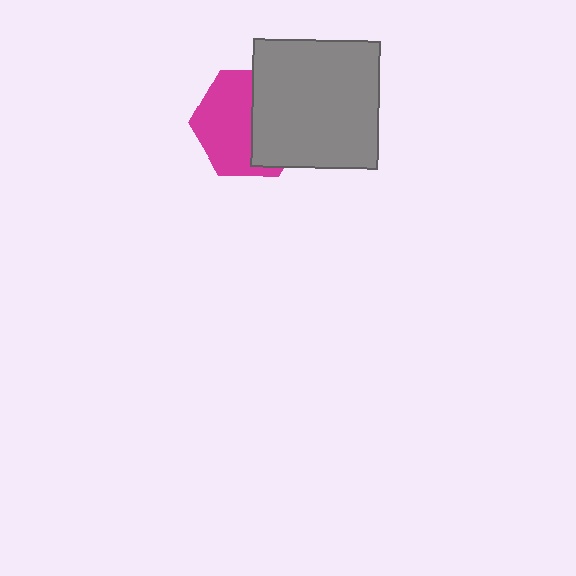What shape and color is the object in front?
The object in front is a gray square.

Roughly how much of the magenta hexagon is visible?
About half of it is visible (roughly 54%).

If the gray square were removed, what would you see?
You would see the complete magenta hexagon.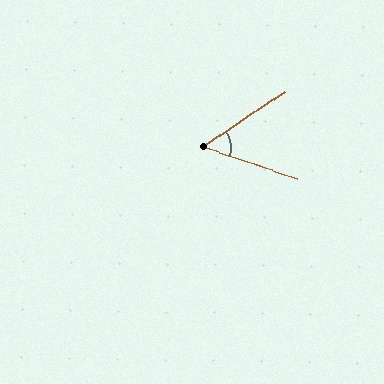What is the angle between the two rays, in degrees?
Approximately 53 degrees.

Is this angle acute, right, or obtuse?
It is acute.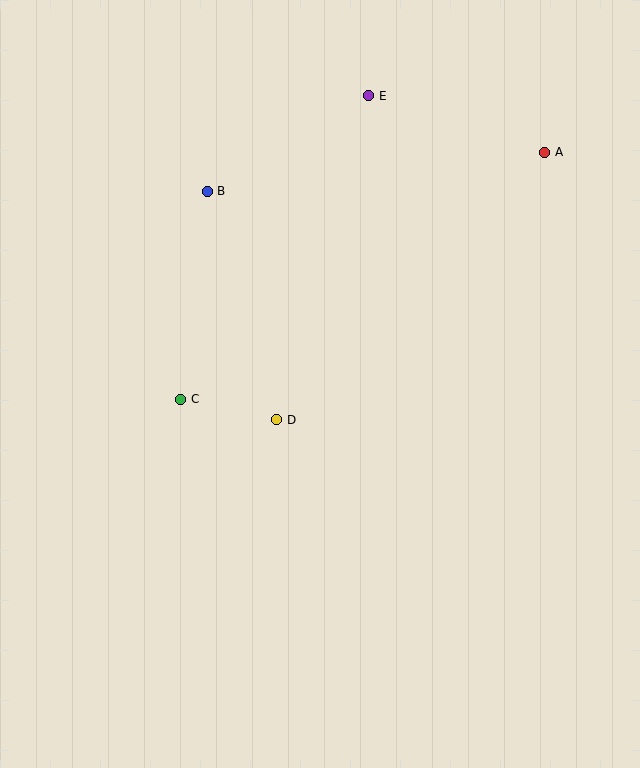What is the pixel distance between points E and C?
The distance between E and C is 357 pixels.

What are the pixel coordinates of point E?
Point E is at (369, 96).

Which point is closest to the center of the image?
Point D at (277, 420) is closest to the center.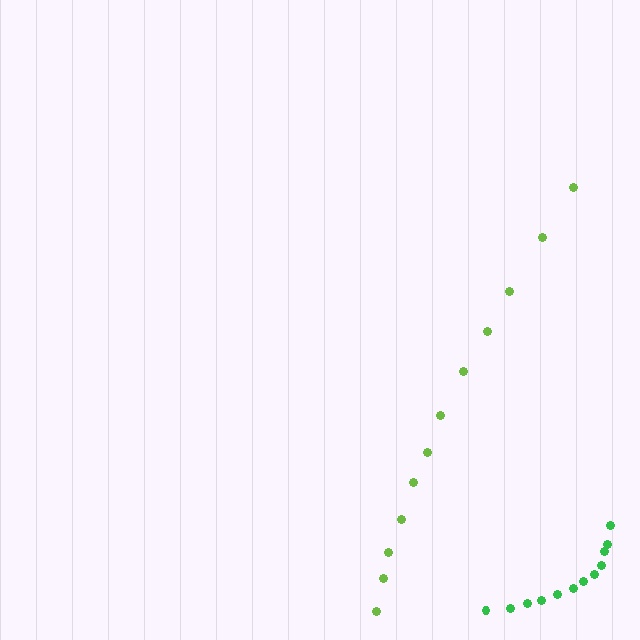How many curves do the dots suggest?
There are 2 distinct paths.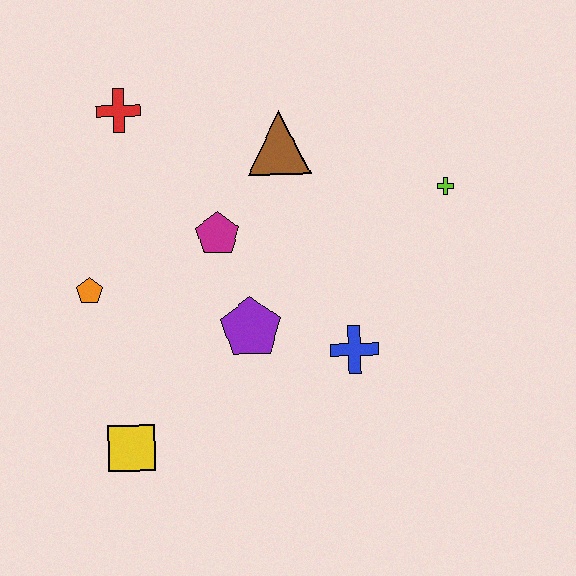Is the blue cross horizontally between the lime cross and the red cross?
Yes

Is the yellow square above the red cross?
No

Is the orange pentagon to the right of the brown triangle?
No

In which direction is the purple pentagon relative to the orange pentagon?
The purple pentagon is to the right of the orange pentagon.